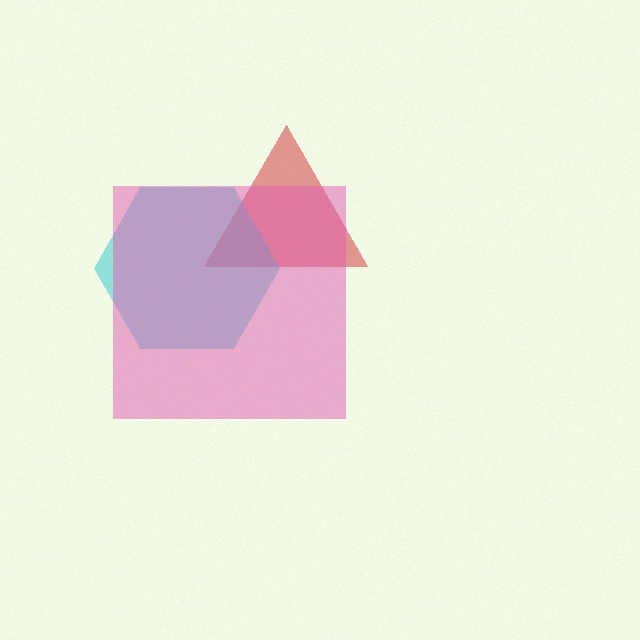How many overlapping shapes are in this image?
There are 3 overlapping shapes in the image.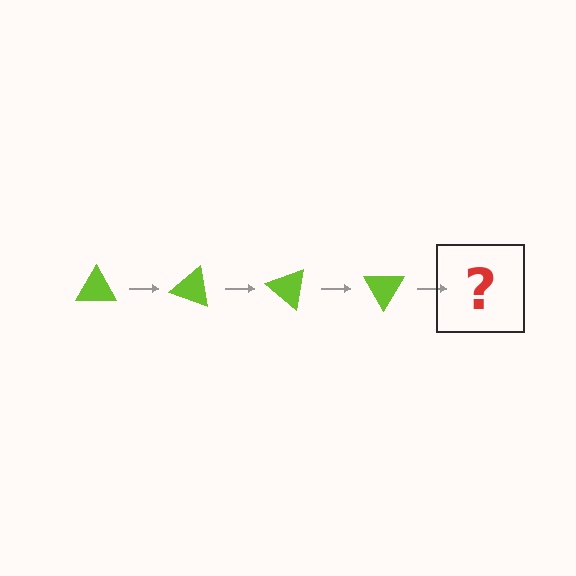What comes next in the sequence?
The next element should be a lime triangle rotated 80 degrees.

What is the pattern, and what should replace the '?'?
The pattern is that the triangle rotates 20 degrees each step. The '?' should be a lime triangle rotated 80 degrees.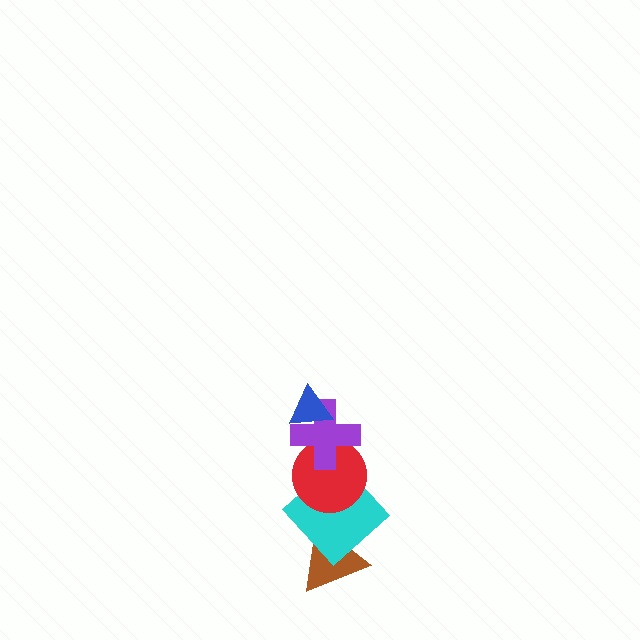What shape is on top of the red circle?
The purple cross is on top of the red circle.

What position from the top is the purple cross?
The purple cross is 2nd from the top.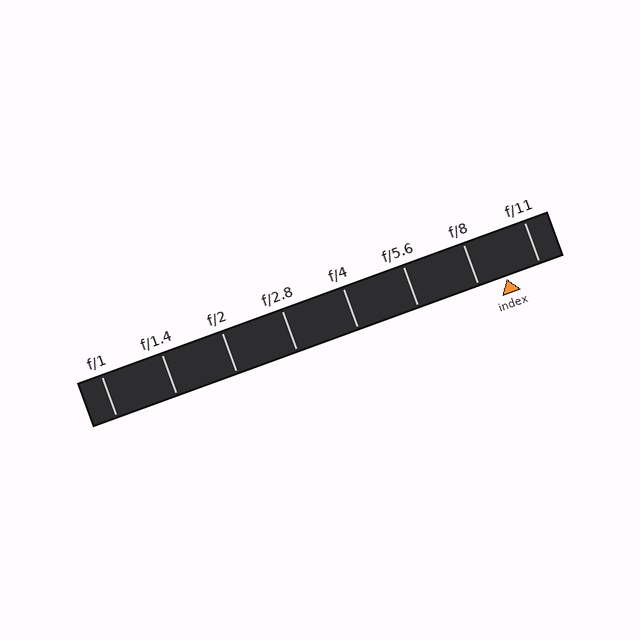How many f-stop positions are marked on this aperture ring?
There are 8 f-stop positions marked.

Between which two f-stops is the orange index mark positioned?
The index mark is between f/8 and f/11.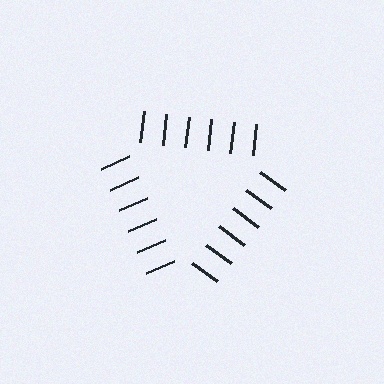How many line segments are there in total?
18 — 6 along each of the 3 edges.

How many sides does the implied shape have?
3 sides — the line-ends trace a triangle.